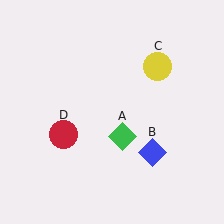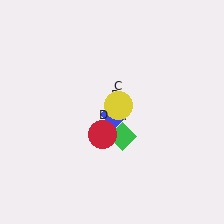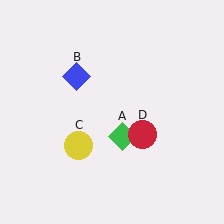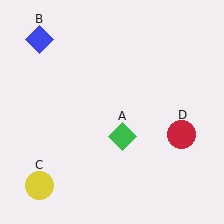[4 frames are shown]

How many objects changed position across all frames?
3 objects changed position: blue diamond (object B), yellow circle (object C), red circle (object D).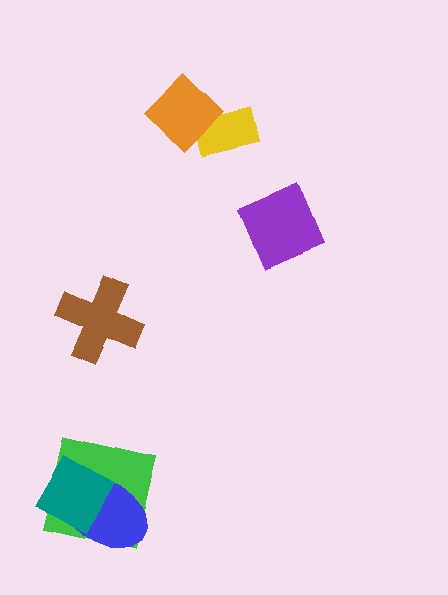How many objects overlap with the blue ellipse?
2 objects overlap with the blue ellipse.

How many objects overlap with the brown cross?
0 objects overlap with the brown cross.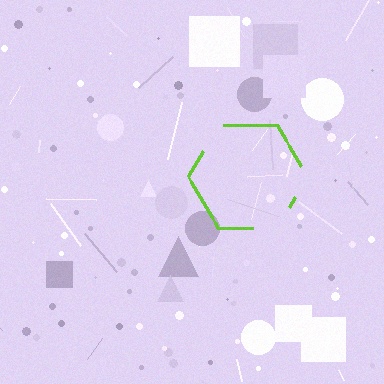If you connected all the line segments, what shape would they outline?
They would outline a hexagon.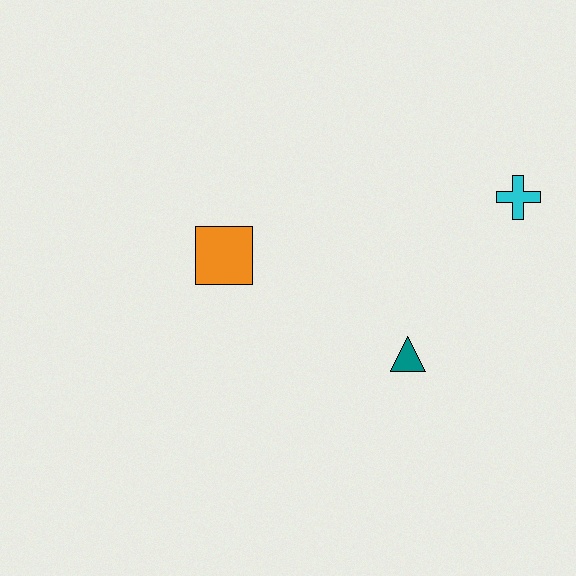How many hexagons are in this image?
There are no hexagons.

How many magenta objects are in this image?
There are no magenta objects.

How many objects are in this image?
There are 3 objects.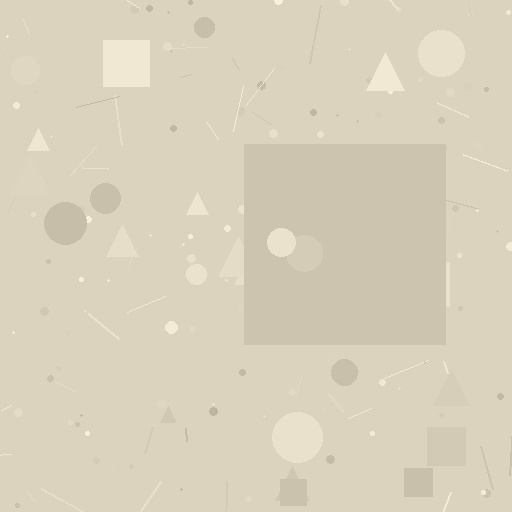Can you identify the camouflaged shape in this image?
The camouflaged shape is a square.